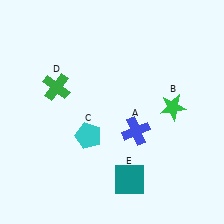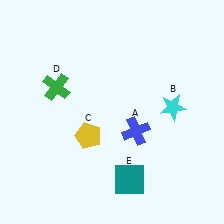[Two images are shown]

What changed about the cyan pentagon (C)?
In Image 1, C is cyan. In Image 2, it changed to yellow.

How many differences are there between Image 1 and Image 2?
There are 2 differences between the two images.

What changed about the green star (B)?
In Image 1, B is green. In Image 2, it changed to cyan.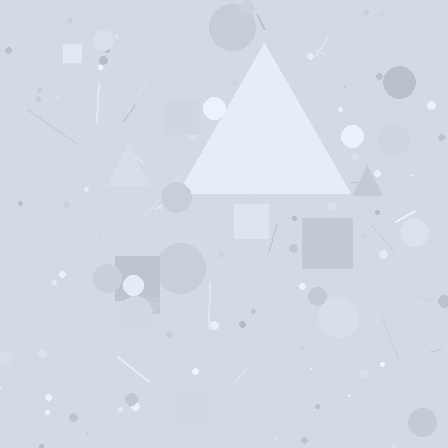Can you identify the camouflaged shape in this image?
The camouflaged shape is a triangle.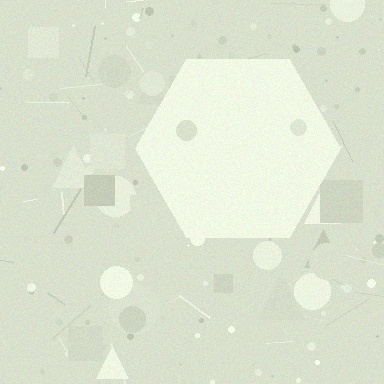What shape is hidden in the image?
A hexagon is hidden in the image.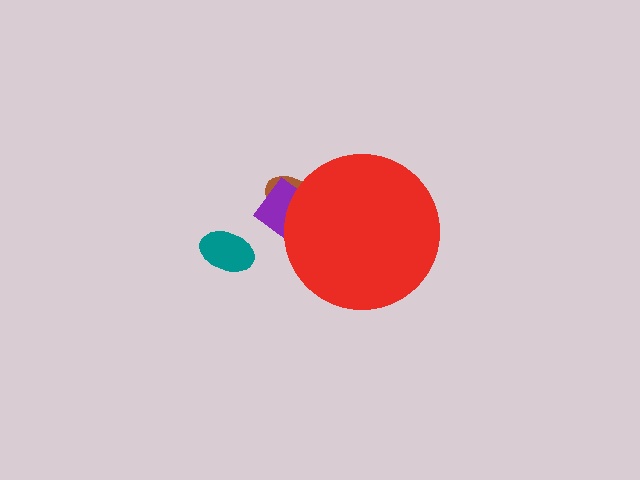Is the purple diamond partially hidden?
Yes, the purple diamond is partially hidden behind the red circle.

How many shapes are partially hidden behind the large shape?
2 shapes are partially hidden.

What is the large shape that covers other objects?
A red circle.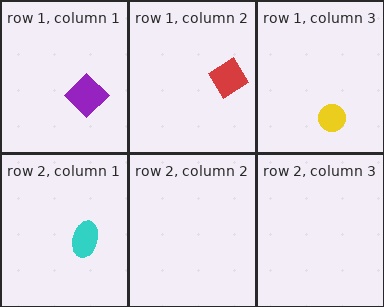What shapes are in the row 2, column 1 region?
The cyan ellipse.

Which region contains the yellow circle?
The row 1, column 3 region.